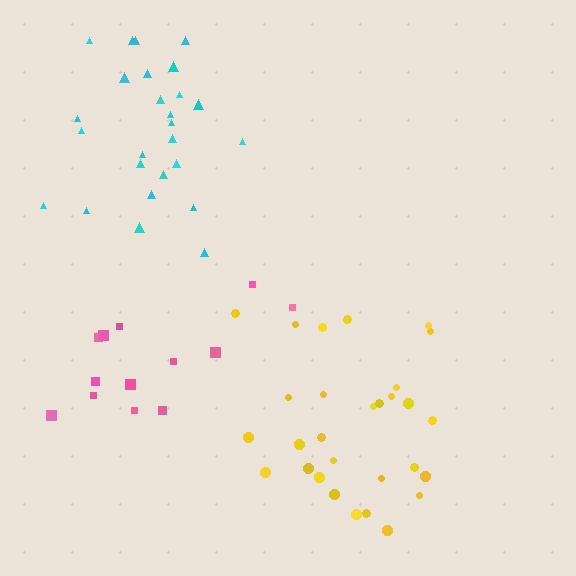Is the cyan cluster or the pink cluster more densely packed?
Cyan.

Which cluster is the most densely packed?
Yellow.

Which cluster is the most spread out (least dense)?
Pink.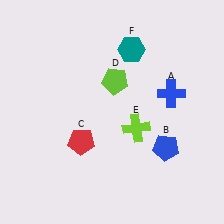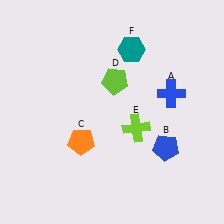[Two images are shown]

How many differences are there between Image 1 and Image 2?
There is 1 difference between the two images.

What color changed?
The pentagon (C) changed from red in Image 1 to orange in Image 2.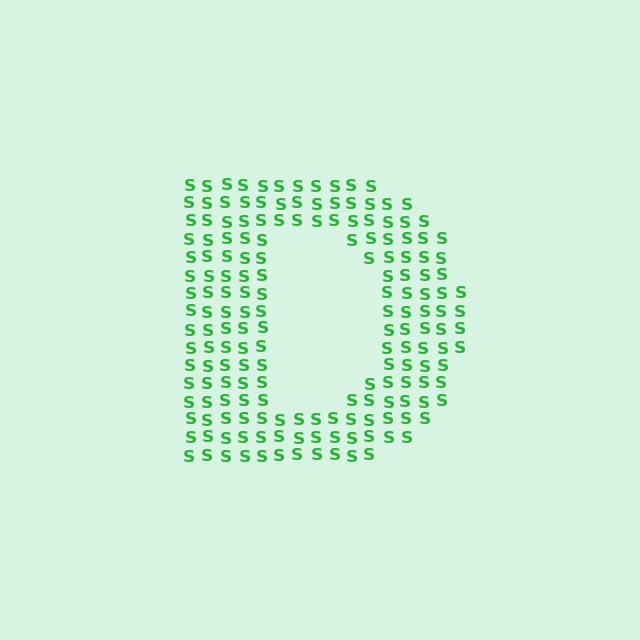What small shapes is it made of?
It is made of small letter S's.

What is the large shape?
The large shape is the letter D.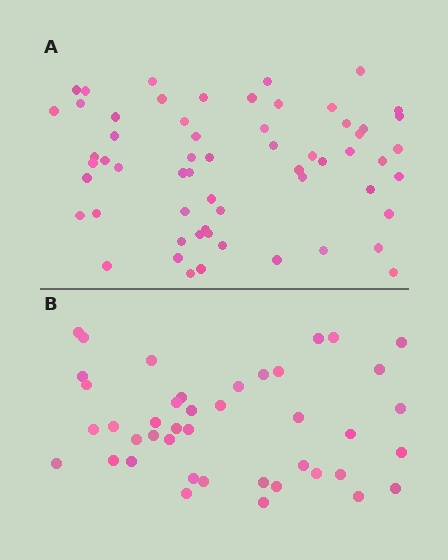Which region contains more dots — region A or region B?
Region A (the top region) has more dots.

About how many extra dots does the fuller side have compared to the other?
Region A has approximately 20 more dots than region B.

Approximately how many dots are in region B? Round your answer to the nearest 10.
About 40 dots. (The exact count is 42, which rounds to 40.)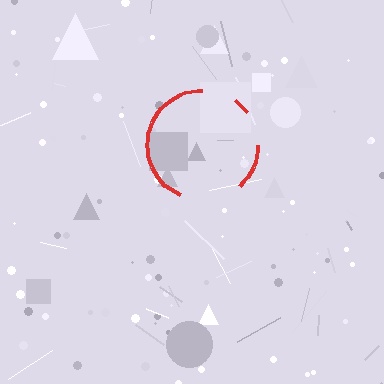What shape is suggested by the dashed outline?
The dashed outline suggests a circle.